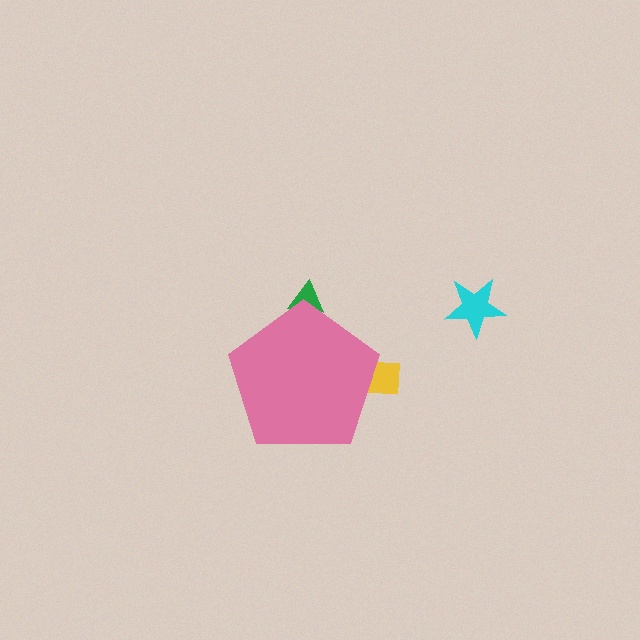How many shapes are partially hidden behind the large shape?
2 shapes are partially hidden.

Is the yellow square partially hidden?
Yes, the yellow square is partially hidden behind the pink pentagon.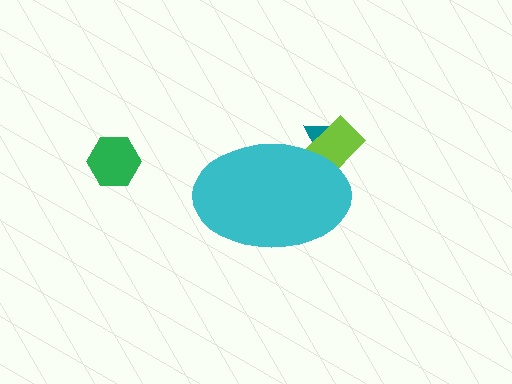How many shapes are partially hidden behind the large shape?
2 shapes are partially hidden.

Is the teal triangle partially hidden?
Yes, the teal triangle is partially hidden behind the cyan ellipse.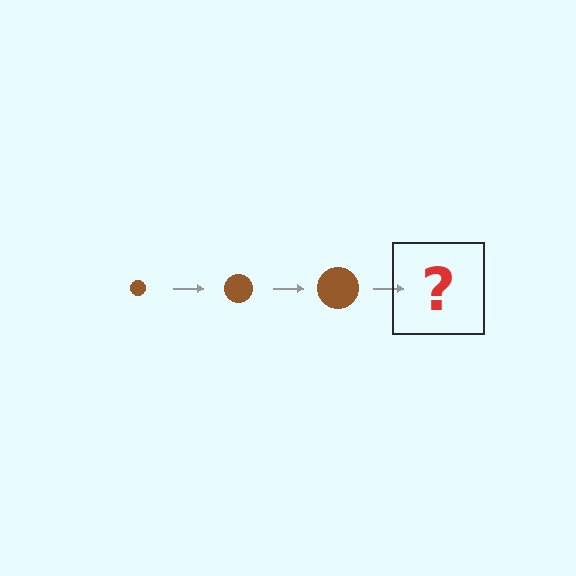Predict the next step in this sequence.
The next step is a brown circle, larger than the previous one.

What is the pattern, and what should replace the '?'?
The pattern is that the circle gets progressively larger each step. The '?' should be a brown circle, larger than the previous one.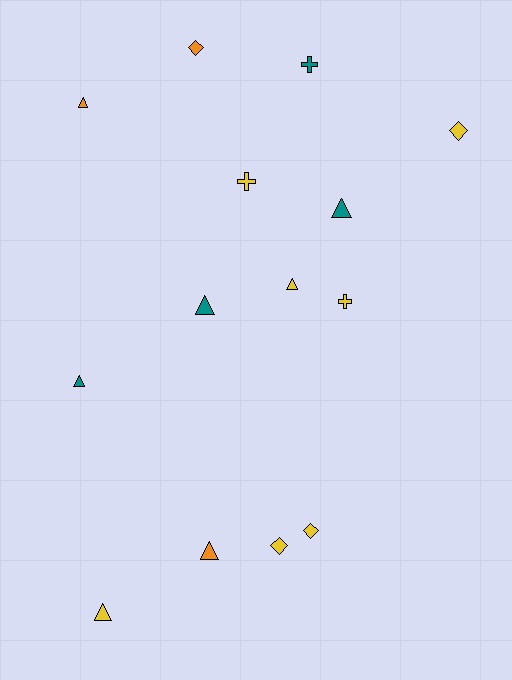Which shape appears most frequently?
Triangle, with 7 objects.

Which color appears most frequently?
Yellow, with 7 objects.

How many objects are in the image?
There are 14 objects.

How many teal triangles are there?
There are 3 teal triangles.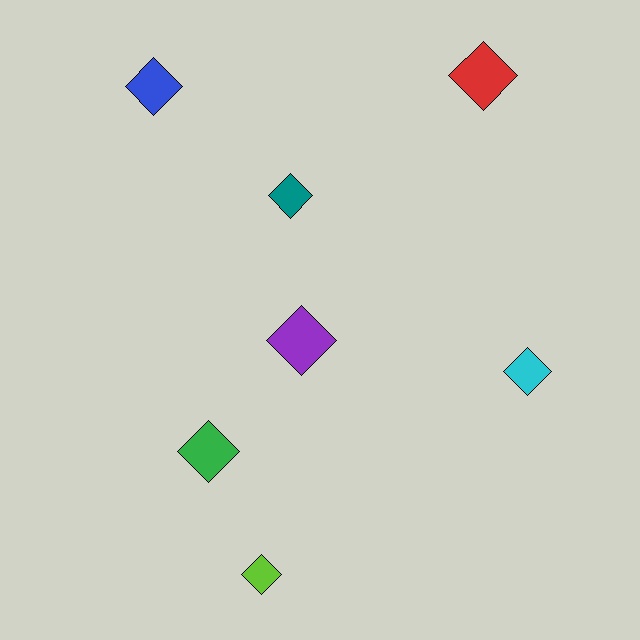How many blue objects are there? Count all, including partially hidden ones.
There is 1 blue object.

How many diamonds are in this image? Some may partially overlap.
There are 7 diamonds.